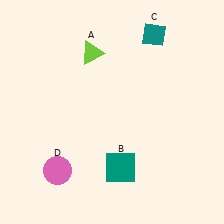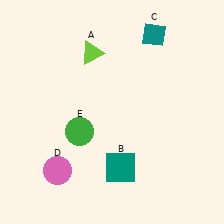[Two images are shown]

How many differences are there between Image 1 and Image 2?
There is 1 difference between the two images.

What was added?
A green circle (E) was added in Image 2.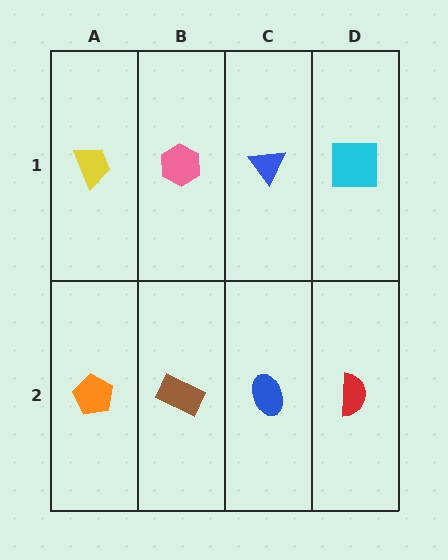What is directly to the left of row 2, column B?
An orange pentagon.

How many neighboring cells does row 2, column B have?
3.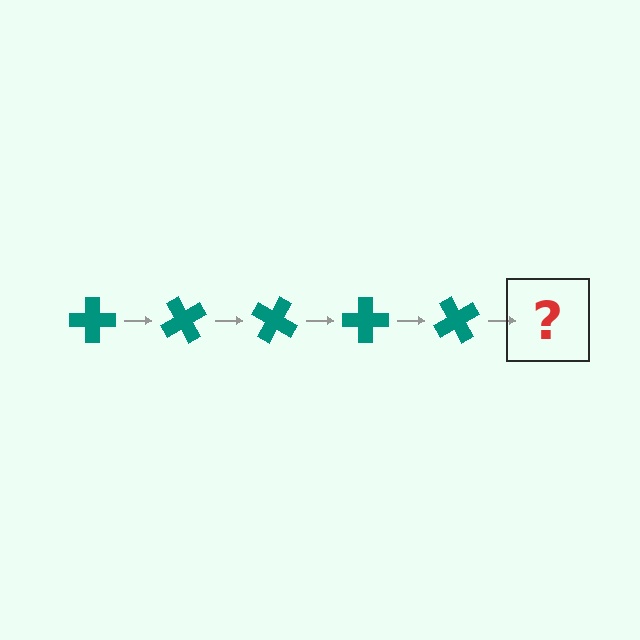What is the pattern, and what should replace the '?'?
The pattern is that the cross rotates 60 degrees each step. The '?' should be a teal cross rotated 300 degrees.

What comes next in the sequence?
The next element should be a teal cross rotated 300 degrees.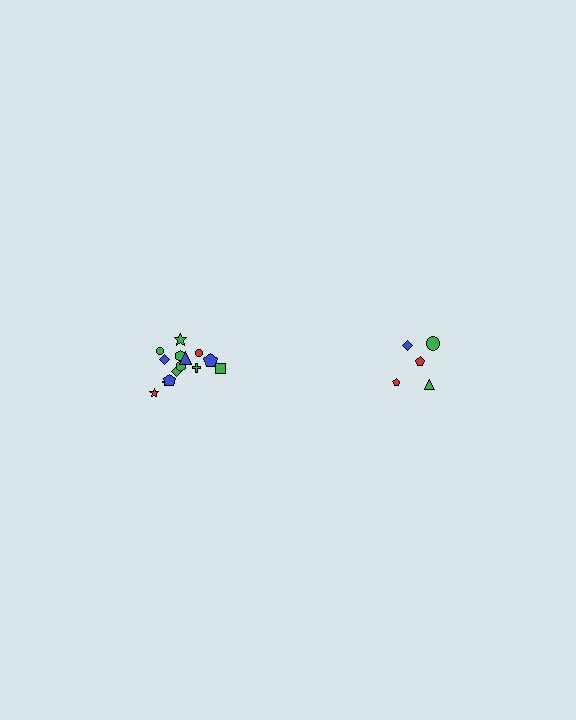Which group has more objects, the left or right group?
The left group.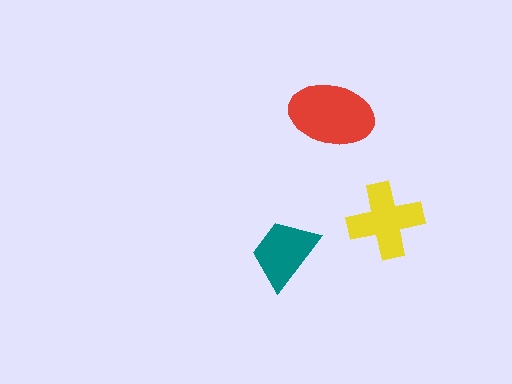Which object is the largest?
The red ellipse.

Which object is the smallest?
The teal trapezoid.